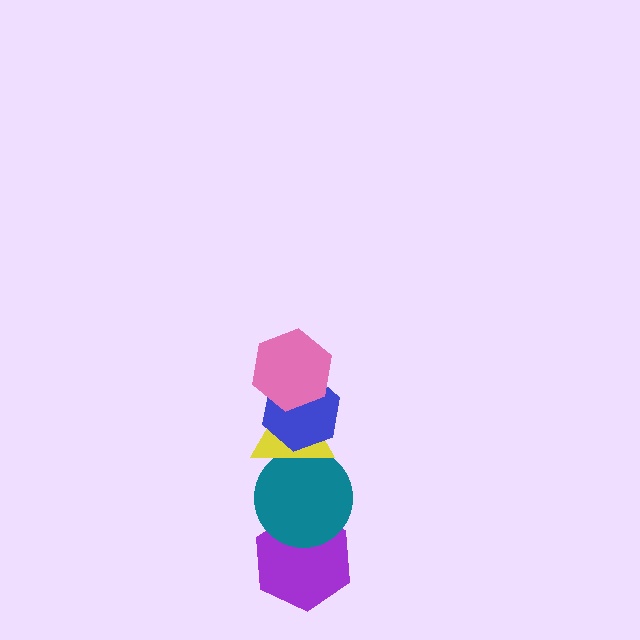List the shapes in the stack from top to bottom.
From top to bottom: the pink hexagon, the blue hexagon, the yellow triangle, the teal circle, the purple hexagon.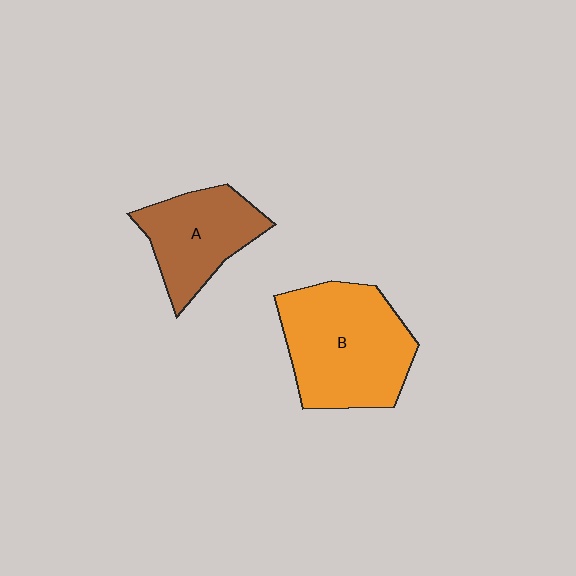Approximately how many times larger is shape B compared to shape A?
Approximately 1.5 times.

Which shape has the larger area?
Shape B (orange).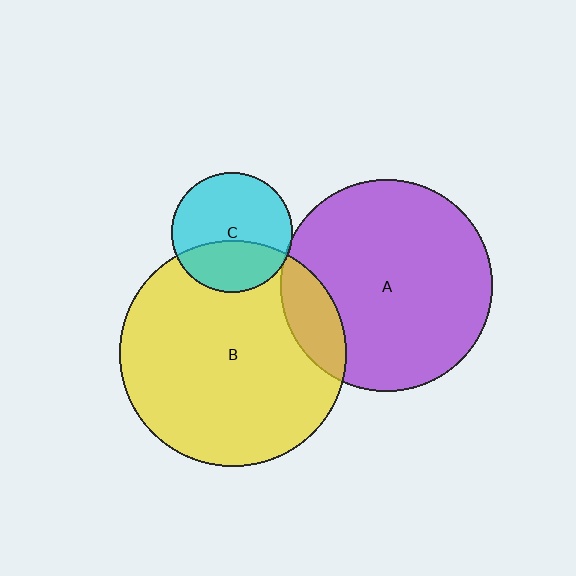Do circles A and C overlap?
Yes.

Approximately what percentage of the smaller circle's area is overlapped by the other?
Approximately 5%.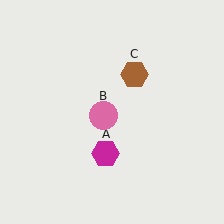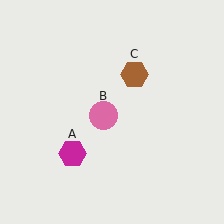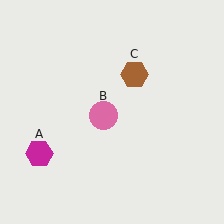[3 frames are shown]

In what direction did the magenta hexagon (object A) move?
The magenta hexagon (object A) moved left.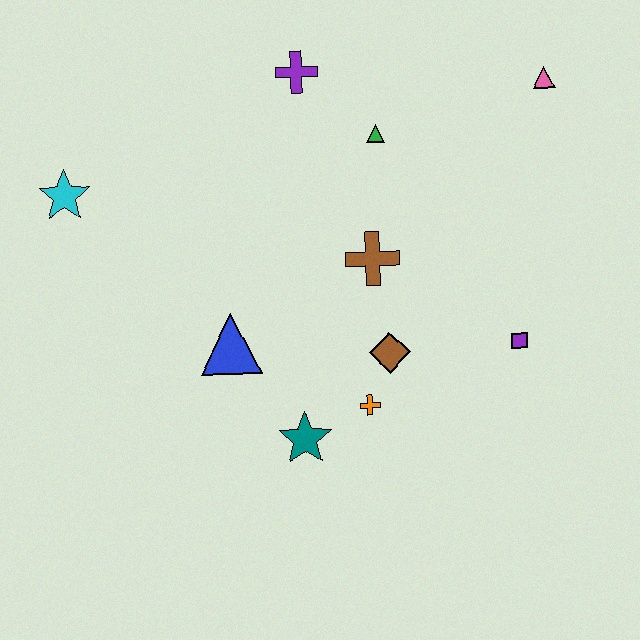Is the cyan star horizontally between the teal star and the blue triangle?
No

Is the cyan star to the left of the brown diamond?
Yes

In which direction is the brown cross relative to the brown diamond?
The brown cross is above the brown diamond.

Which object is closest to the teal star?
The orange cross is closest to the teal star.